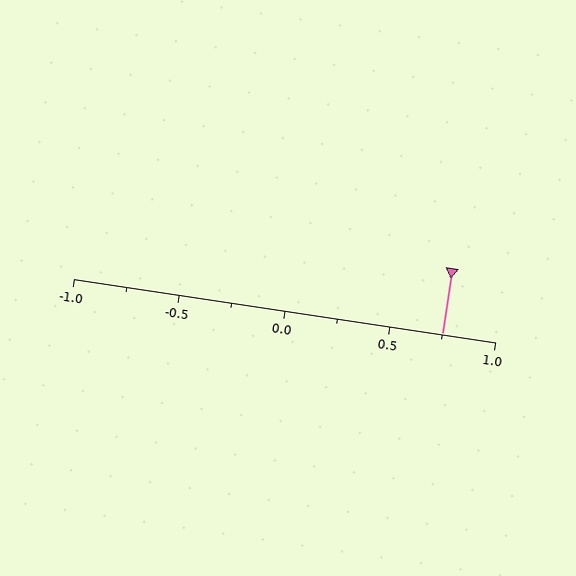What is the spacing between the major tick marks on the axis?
The major ticks are spaced 0.5 apart.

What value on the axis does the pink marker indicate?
The marker indicates approximately 0.75.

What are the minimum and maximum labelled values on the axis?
The axis runs from -1.0 to 1.0.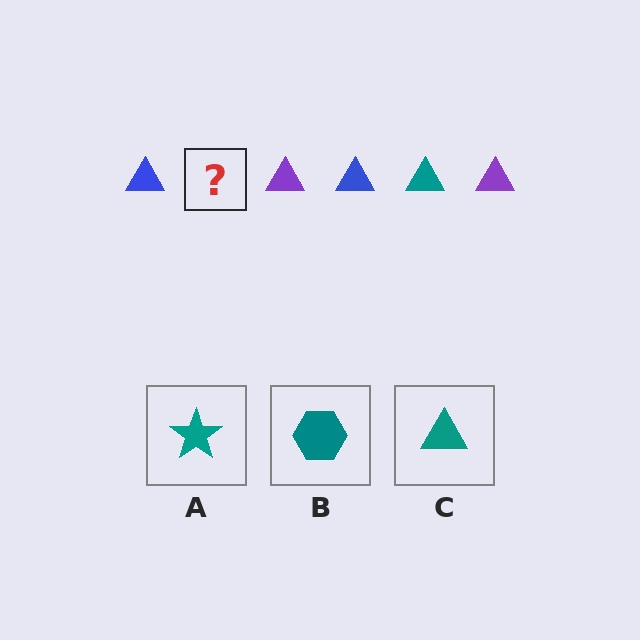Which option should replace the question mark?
Option C.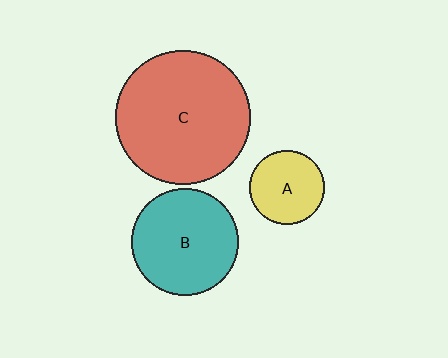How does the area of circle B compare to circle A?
Approximately 2.1 times.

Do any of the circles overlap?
No, none of the circles overlap.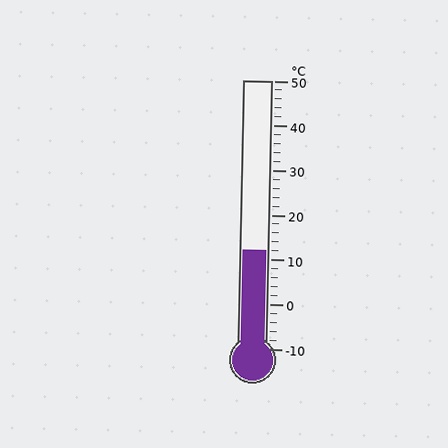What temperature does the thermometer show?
The thermometer shows approximately 12°C.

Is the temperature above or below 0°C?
The temperature is above 0°C.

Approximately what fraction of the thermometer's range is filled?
The thermometer is filled to approximately 35% of its range.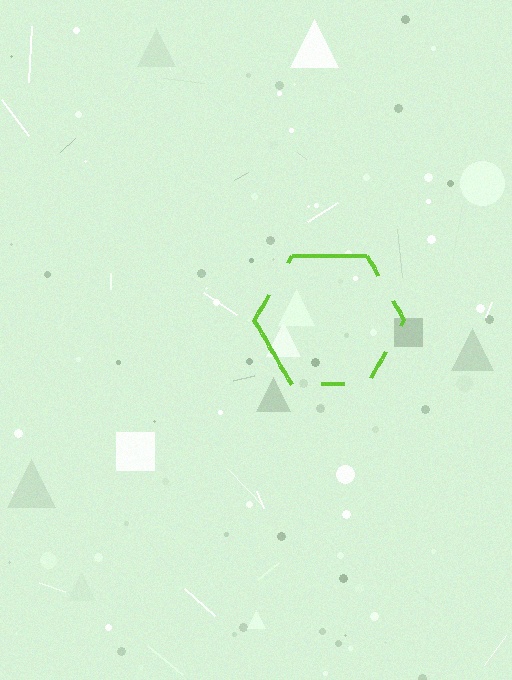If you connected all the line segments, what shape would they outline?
They would outline a hexagon.